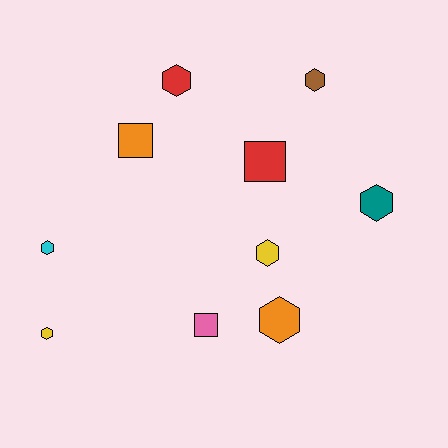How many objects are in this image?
There are 10 objects.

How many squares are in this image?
There are 3 squares.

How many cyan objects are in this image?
There is 1 cyan object.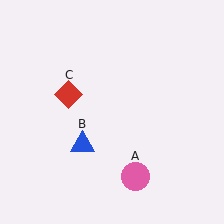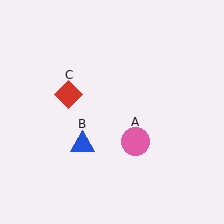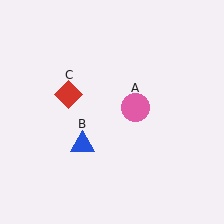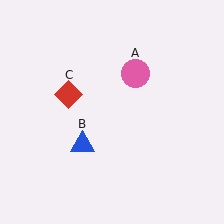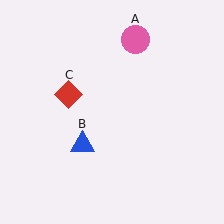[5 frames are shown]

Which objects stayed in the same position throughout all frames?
Blue triangle (object B) and red diamond (object C) remained stationary.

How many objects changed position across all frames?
1 object changed position: pink circle (object A).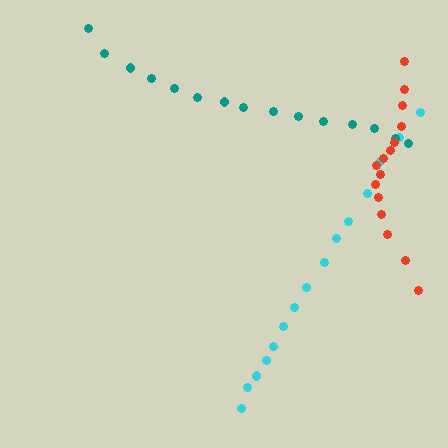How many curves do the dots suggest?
There are 3 distinct paths.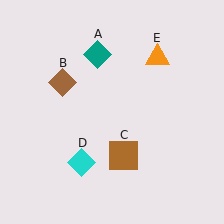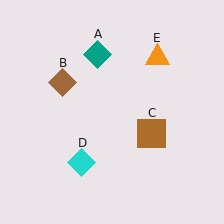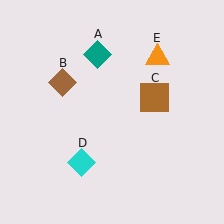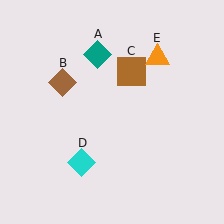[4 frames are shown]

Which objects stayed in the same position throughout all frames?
Teal diamond (object A) and brown diamond (object B) and cyan diamond (object D) and orange triangle (object E) remained stationary.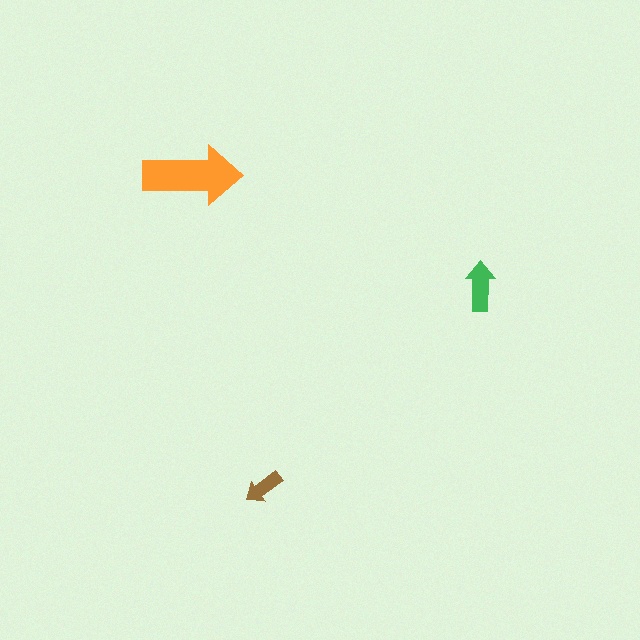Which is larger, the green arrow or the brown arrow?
The green one.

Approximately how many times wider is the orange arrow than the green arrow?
About 2 times wider.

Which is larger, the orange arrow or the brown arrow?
The orange one.